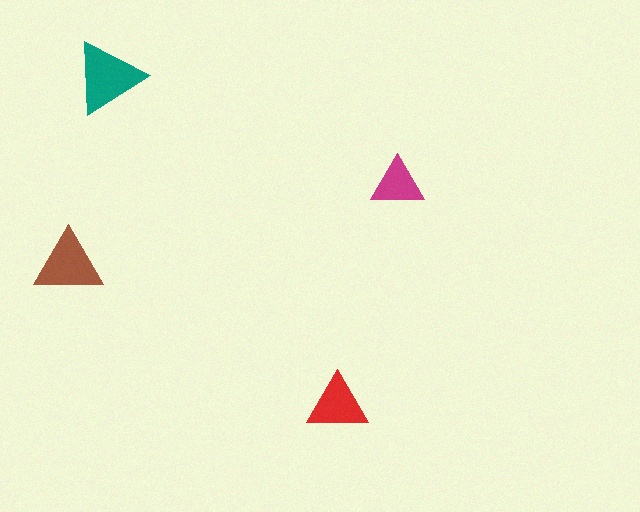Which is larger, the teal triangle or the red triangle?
The teal one.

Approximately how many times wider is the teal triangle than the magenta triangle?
About 1.5 times wider.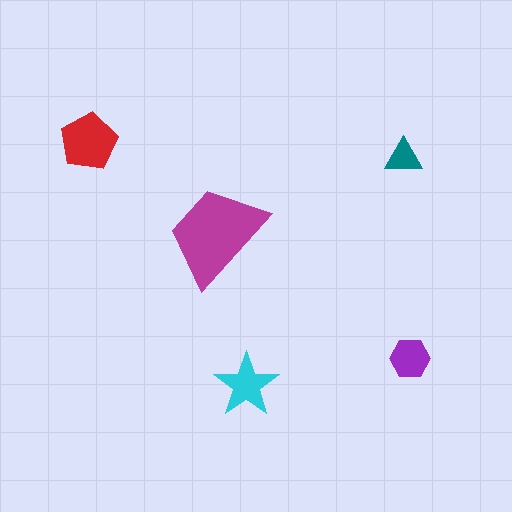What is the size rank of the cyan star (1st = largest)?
3rd.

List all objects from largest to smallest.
The magenta trapezoid, the red pentagon, the cyan star, the purple hexagon, the teal triangle.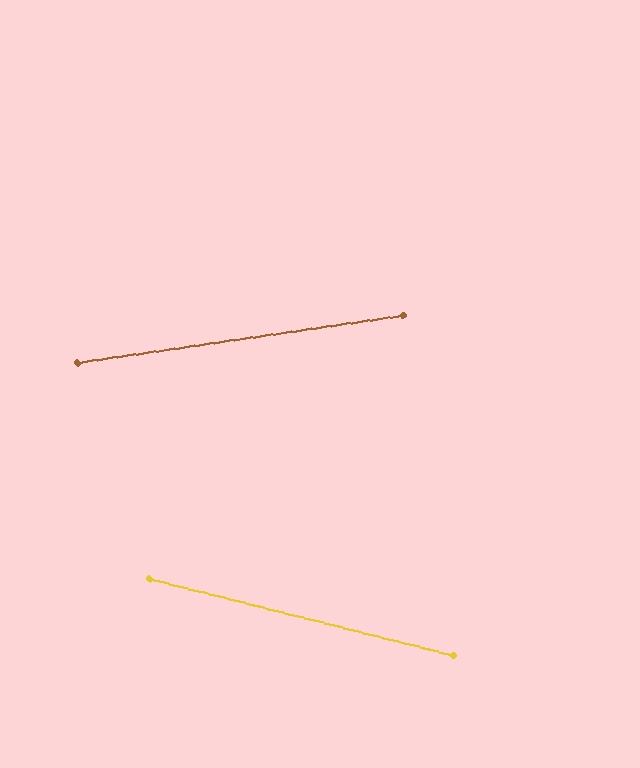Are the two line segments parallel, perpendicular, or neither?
Neither parallel nor perpendicular — they differ by about 22°.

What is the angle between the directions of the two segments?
Approximately 22 degrees.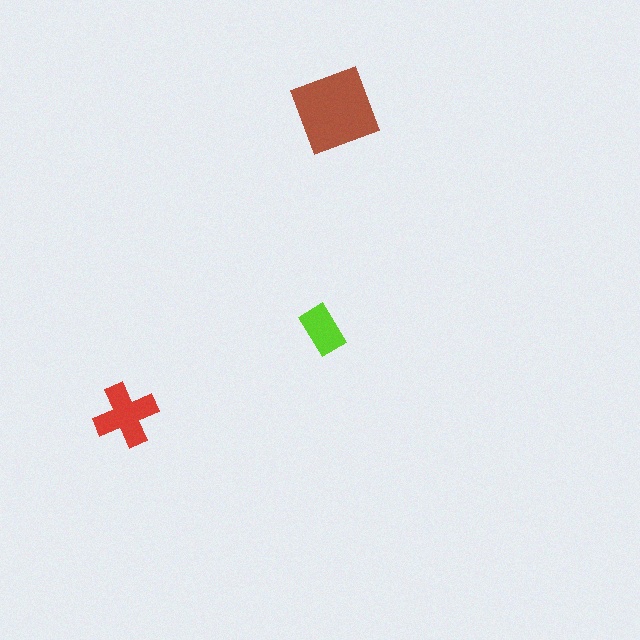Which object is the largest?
The brown diamond.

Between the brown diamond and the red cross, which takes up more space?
The brown diamond.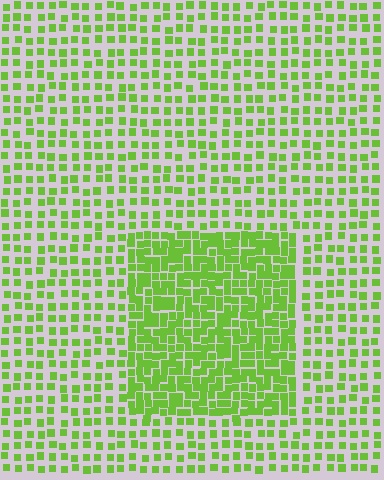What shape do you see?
I see a rectangle.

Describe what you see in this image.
The image contains small lime elements arranged at two different densities. A rectangle-shaped region is visible where the elements are more densely packed than the surrounding area.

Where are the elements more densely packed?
The elements are more densely packed inside the rectangle boundary.